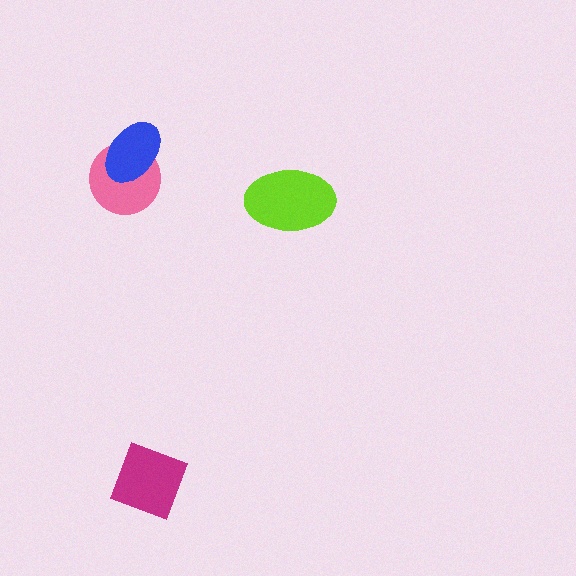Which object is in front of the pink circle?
The blue ellipse is in front of the pink circle.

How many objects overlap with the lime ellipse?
0 objects overlap with the lime ellipse.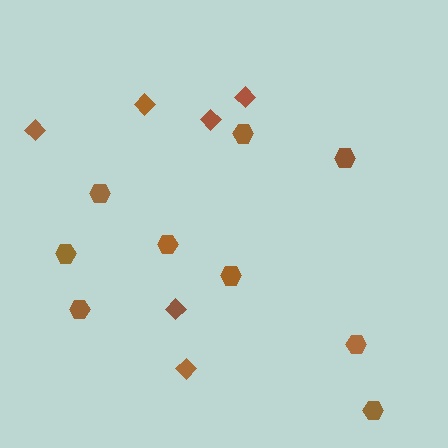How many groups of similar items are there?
There are 2 groups: one group of hexagons (9) and one group of diamonds (6).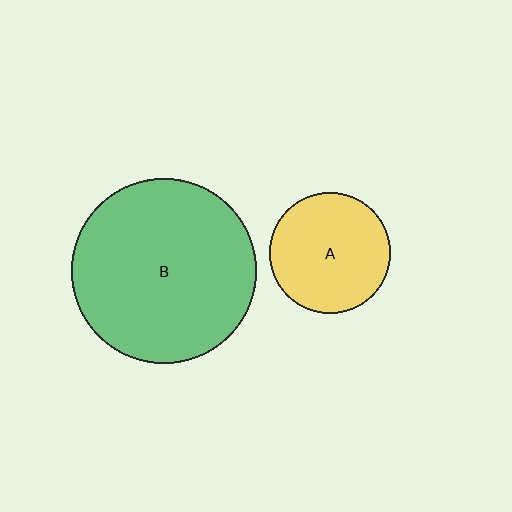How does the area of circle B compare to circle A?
Approximately 2.3 times.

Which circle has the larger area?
Circle B (green).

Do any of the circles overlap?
No, none of the circles overlap.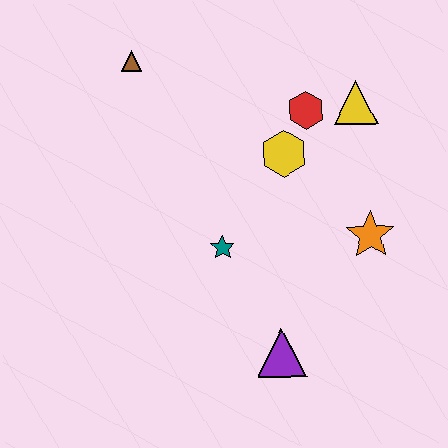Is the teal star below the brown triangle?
Yes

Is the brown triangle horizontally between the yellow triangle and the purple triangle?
No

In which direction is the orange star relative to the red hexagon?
The orange star is below the red hexagon.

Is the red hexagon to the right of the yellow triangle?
No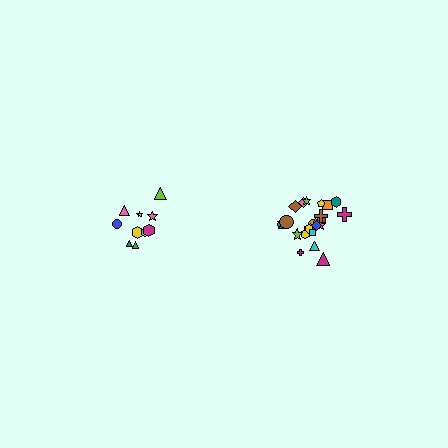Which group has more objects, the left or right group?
The right group.